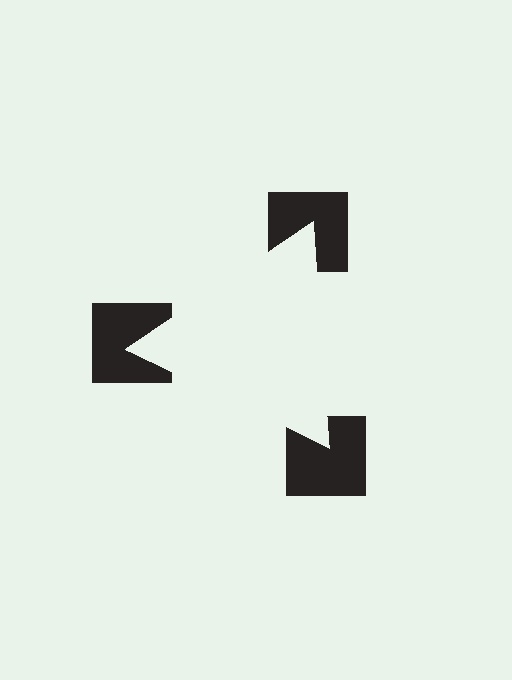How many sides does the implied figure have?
3 sides.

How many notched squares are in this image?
There are 3 — one at each vertex of the illusory triangle.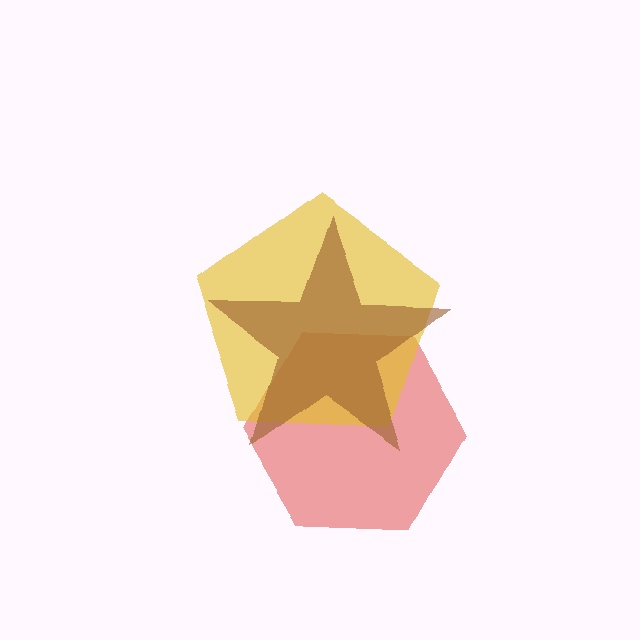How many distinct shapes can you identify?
There are 3 distinct shapes: a red hexagon, a yellow pentagon, a brown star.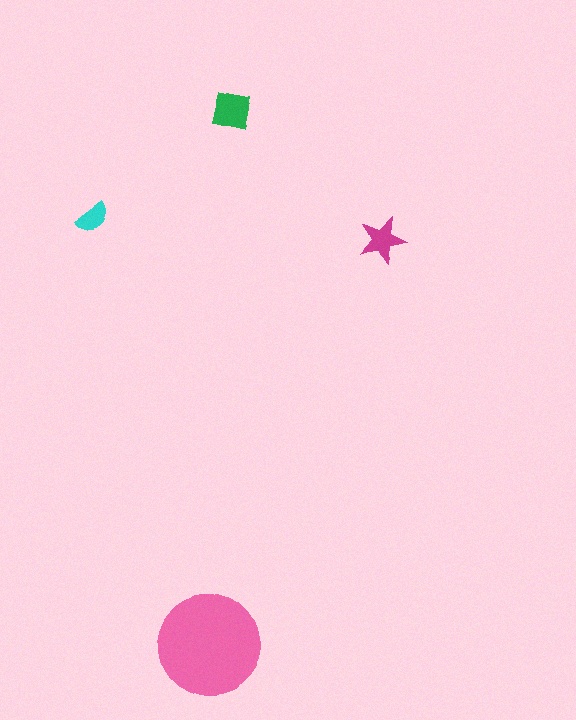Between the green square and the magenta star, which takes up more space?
The green square.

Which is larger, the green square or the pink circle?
The pink circle.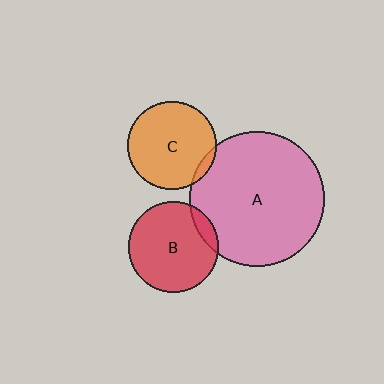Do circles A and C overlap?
Yes.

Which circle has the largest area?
Circle A (pink).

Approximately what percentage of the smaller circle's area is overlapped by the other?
Approximately 5%.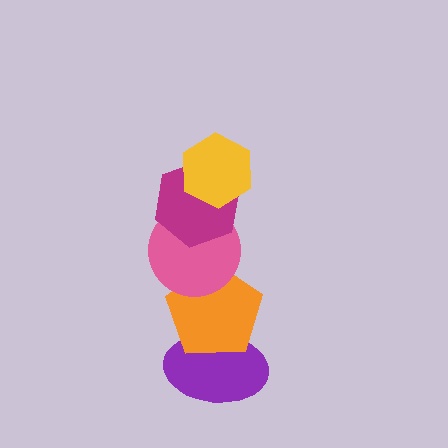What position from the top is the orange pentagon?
The orange pentagon is 4th from the top.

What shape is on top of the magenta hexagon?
The yellow hexagon is on top of the magenta hexagon.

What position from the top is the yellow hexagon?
The yellow hexagon is 1st from the top.